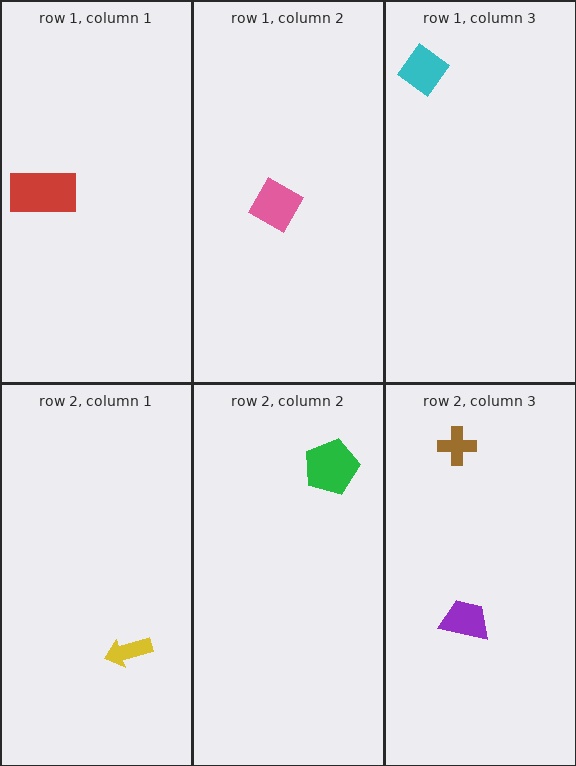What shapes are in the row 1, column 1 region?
The red rectangle.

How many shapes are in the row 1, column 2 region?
1.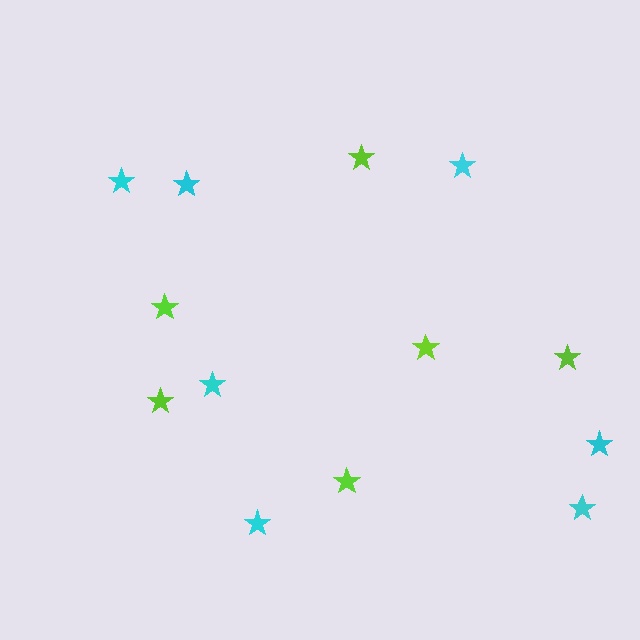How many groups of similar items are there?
There are 2 groups: one group of cyan stars (7) and one group of lime stars (6).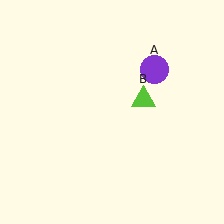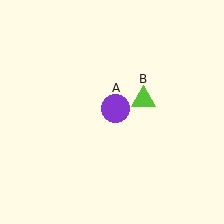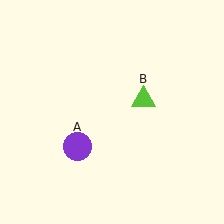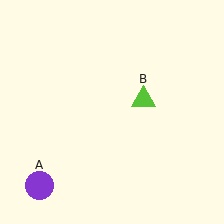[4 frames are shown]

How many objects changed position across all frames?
1 object changed position: purple circle (object A).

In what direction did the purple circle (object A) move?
The purple circle (object A) moved down and to the left.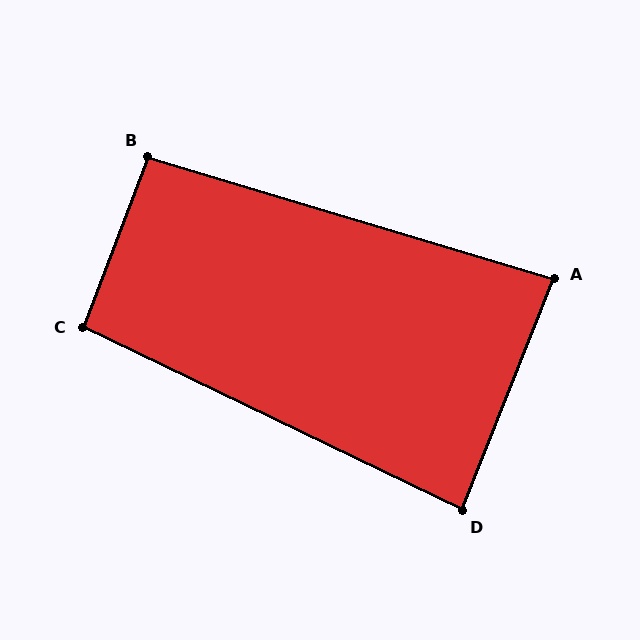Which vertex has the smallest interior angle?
A, at approximately 85 degrees.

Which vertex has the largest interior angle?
C, at approximately 95 degrees.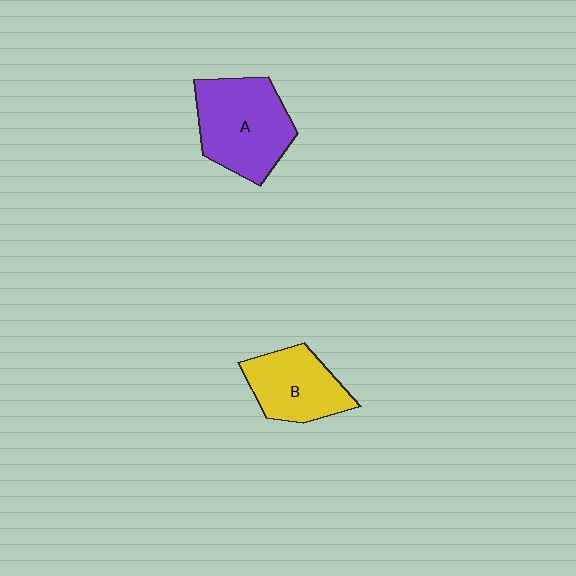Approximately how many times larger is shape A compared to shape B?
Approximately 1.3 times.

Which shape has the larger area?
Shape A (purple).